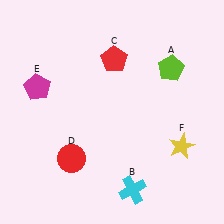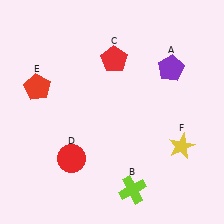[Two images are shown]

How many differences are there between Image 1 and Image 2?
There are 3 differences between the two images.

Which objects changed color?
A changed from lime to purple. B changed from cyan to lime. E changed from magenta to red.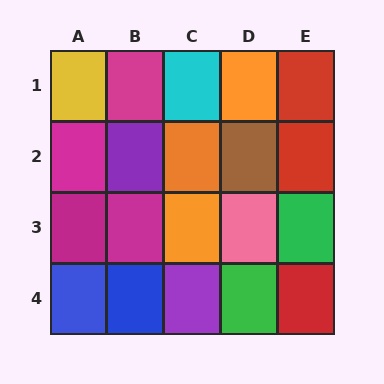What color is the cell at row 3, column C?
Orange.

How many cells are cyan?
1 cell is cyan.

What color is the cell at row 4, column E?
Red.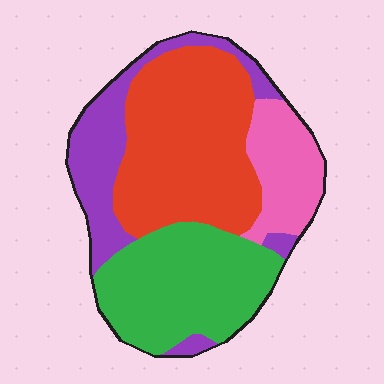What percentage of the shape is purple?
Purple takes up about one fifth (1/5) of the shape.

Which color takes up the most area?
Red, at roughly 40%.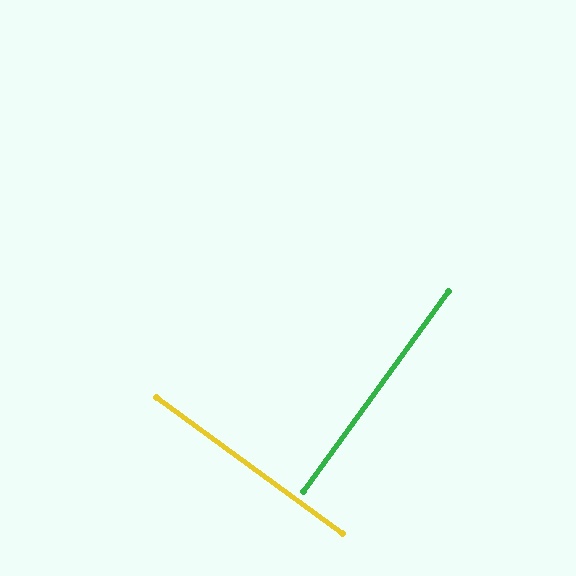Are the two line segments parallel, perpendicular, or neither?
Perpendicular — they meet at approximately 90°.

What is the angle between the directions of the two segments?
Approximately 90 degrees.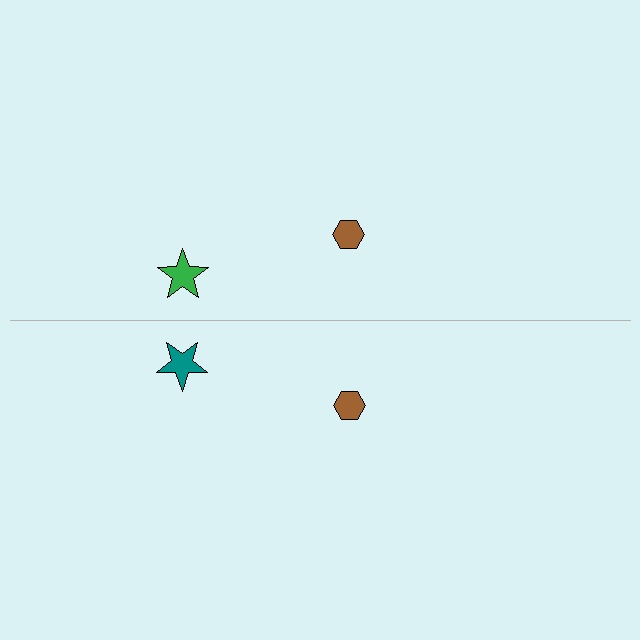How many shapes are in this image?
There are 4 shapes in this image.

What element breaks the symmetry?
The teal star on the bottom side breaks the symmetry — its mirror counterpart is green.